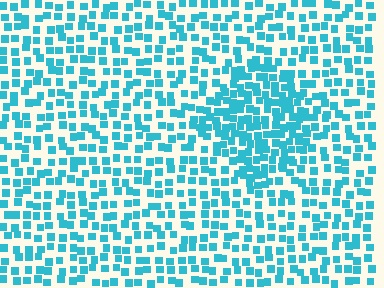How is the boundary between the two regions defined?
The boundary is defined by a change in element density (approximately 1.8x ratio). All elements are the same color, size, and shape.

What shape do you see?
I see a diamond.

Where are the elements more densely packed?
The elements are more densely packed inside the diamond boundary.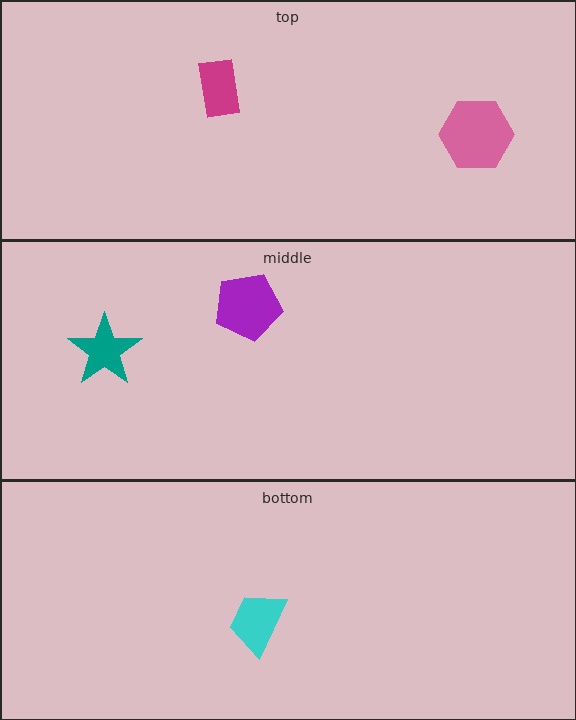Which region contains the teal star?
The middle region.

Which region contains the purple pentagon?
The middle region.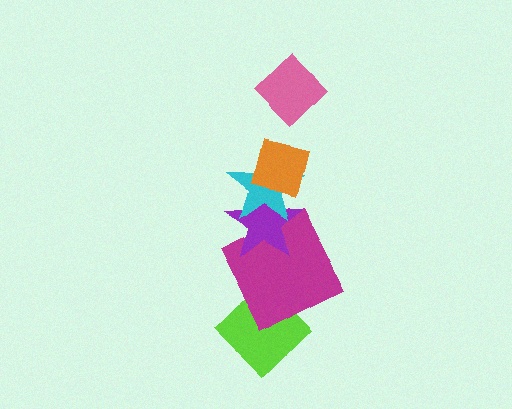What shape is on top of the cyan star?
The orange square is on top of the cyan star.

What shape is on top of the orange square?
The pink diamond is on top of the orange square.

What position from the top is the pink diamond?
The pink diamond is 1st from the top.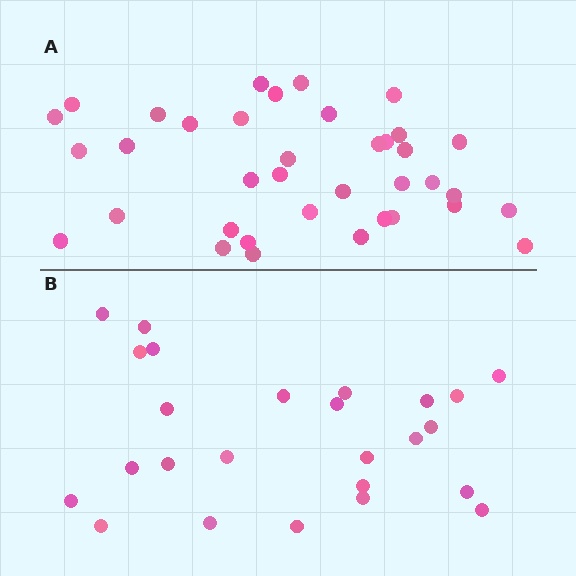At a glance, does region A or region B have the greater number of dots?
Region A (the top region) has more dots.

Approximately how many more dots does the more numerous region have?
Region A has roughly 12 or so more dots than region B.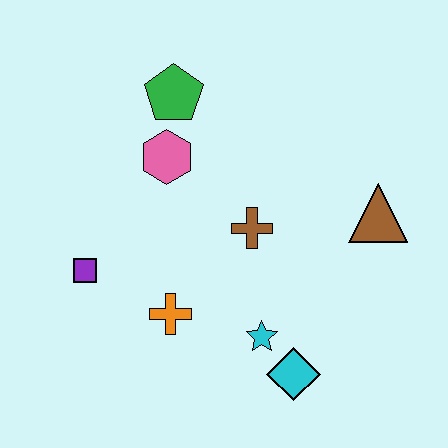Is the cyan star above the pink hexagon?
No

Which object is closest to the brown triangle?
The brown cross is closest to the brown triangle.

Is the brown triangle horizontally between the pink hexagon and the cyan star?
No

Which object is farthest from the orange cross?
The brown triangle is farthest from the orange cross.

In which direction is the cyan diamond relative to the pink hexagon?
The cyan diamond is below the pink hexagon.